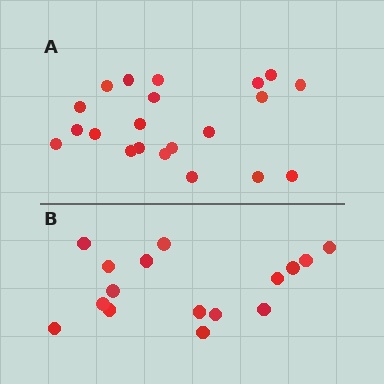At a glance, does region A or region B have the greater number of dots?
Region A (the top region) has more dots.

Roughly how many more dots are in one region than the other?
Region A has about 5 more dots than region B.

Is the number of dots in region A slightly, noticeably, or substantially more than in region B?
Region A has noticeably more, but not dramatically so. The ratio is roughly 1.3 to 1.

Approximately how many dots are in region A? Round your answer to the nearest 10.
About 20 dots. (The exact count is 21, which rounds to 20.)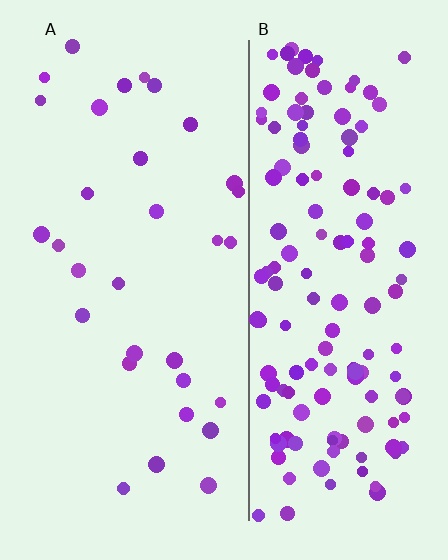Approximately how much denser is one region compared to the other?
Approximately 4.6× — region B over region A.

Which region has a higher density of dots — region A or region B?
B (the right).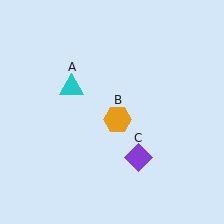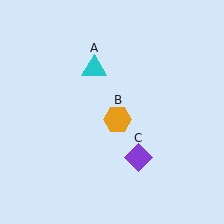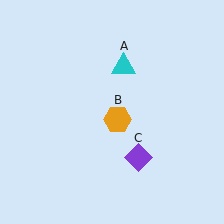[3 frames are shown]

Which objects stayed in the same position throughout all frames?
Orange hexagon (object B) and purple diamond (object C) remained stationary.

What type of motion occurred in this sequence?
The cyan triangle (object A) rotated clockwise around the center of the scene.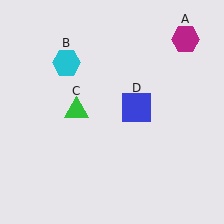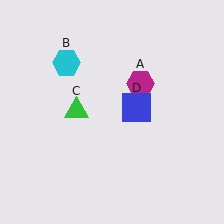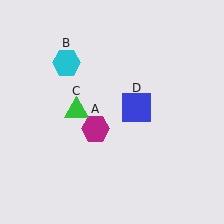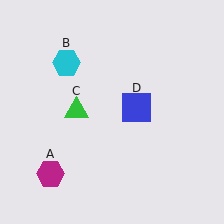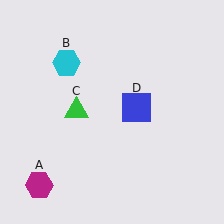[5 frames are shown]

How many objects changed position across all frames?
1 object changed position: magenta hexagon (object A).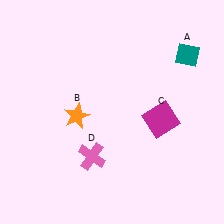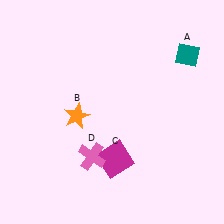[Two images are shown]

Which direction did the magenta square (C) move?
The magenta square (C) moved left.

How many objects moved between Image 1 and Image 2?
1 object moved between the two images.